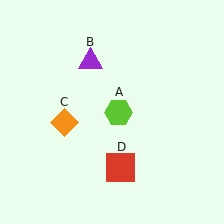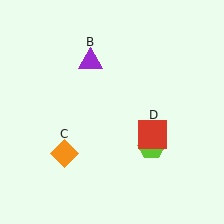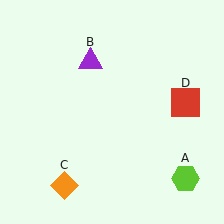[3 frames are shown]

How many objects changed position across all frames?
3 objects changed position: lime hexagon (object A), orange diamond (object C), red square (object D).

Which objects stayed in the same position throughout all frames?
Purple triangle (object B) remained stationary.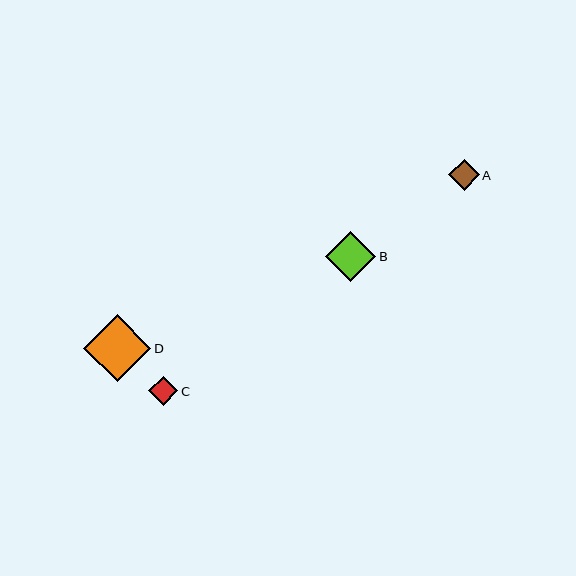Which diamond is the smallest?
Diamond C is the smallest with a size of approximately 29 pixels.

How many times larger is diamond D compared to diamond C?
Diamond D is approximately 2.3 times the size of diamond C.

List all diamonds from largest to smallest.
From largest to smallest: D, B, A, C.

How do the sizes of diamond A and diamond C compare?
Diamond A and diamond C are approximately the same size.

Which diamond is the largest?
Diamond D is the largest with a size of approximately 67 pixels.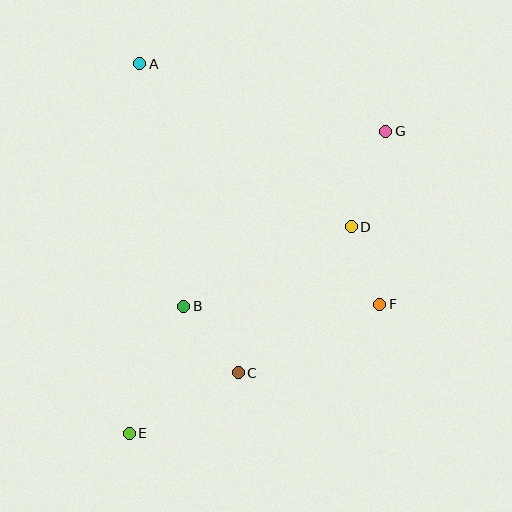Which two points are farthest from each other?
Points E and G are farthest from each other.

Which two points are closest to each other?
Points D and F are closest to each other.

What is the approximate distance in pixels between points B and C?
The distance between B and C is approximately 86 pixels.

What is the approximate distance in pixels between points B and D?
The distance between B and D is approximately 185 pixels.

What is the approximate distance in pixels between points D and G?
The distance between D and G is approximately 101 pixels.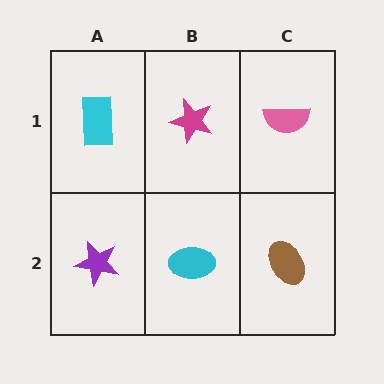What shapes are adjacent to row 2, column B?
A magenta star (row 1, column B), a purple star (row 2, column A), a brown ellipse (row 2, column C).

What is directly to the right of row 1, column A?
A magenta star.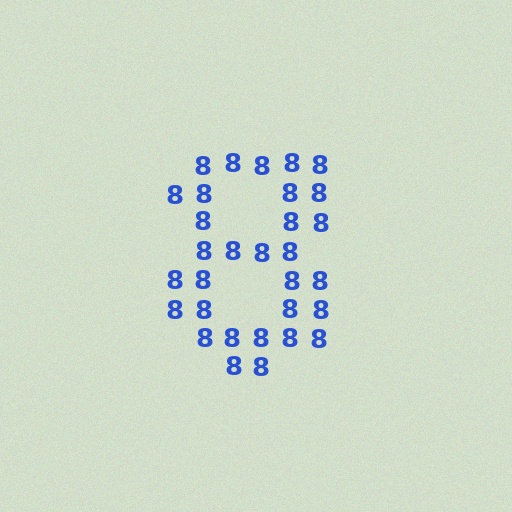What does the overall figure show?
The overall figure shows the digit 8.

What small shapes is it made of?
It is made of small digit 8's.